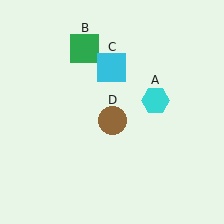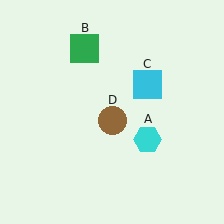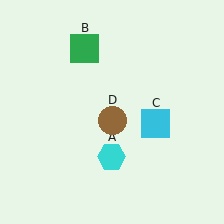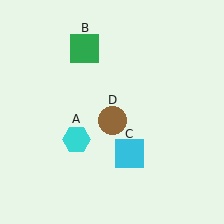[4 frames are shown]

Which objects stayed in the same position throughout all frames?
Green square (object B) and brown circle (object D) remained stationary.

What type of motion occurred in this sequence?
The cyan hexagon (object A), cyan square (object C) rotated clockwise around the center of the scene.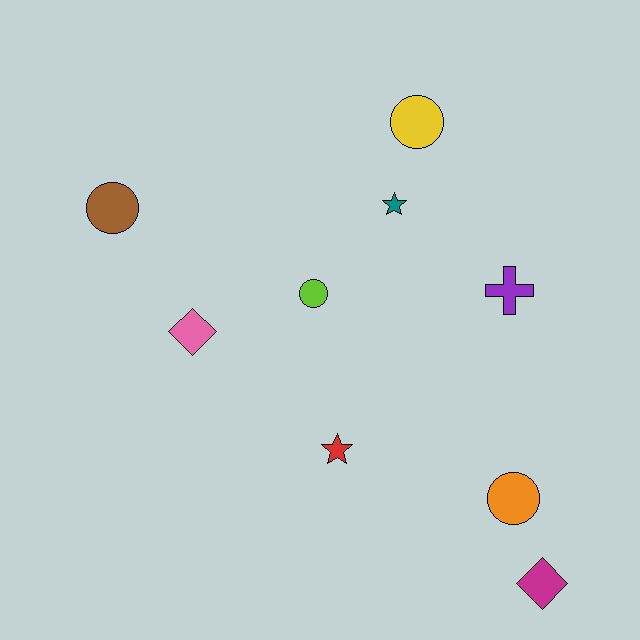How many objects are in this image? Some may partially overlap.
There are 9 objects.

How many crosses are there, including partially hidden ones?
There is 1 cross.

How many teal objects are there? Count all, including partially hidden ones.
There is 1 teal object.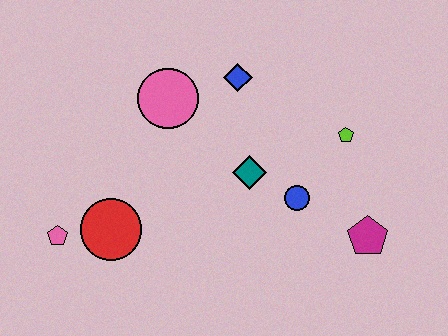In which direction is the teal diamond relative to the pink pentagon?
The teal diamond is to the right of the pink pentagon.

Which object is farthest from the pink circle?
The magenta pentagon is farthest from the pink circle.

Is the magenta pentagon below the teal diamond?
Yes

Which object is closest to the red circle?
The pink pentagon is closest to the red circle.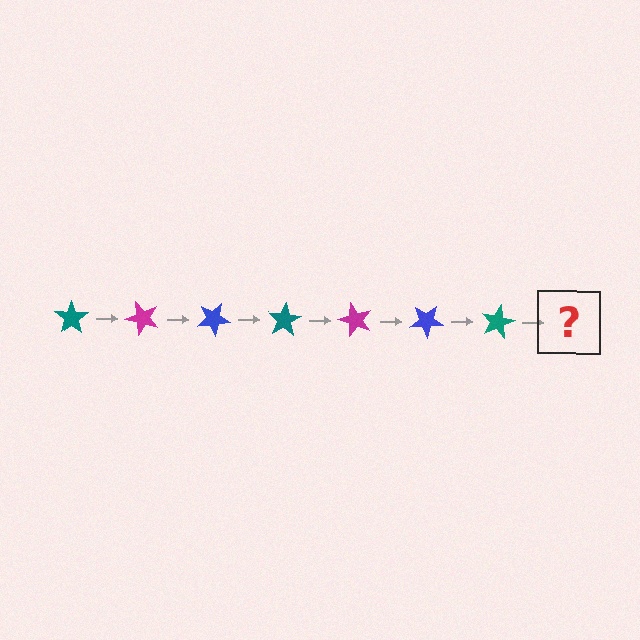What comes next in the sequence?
The next element should be a magenta star, rotated 350 degrees from the start.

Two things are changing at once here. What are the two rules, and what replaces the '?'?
The two rules are that it rotates 50 degrees each step and the color cycles through teal, magenta, and blue. The '?' should be a magenta star, rotated 350 degrees from the start.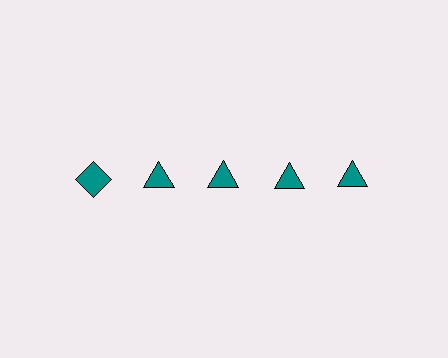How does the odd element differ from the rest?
It has a different shape: diamond instead of triangle.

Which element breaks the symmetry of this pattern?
The teal diamond in the top row, leftmost column breaks the symmetry. All other shapes are teal triangles.